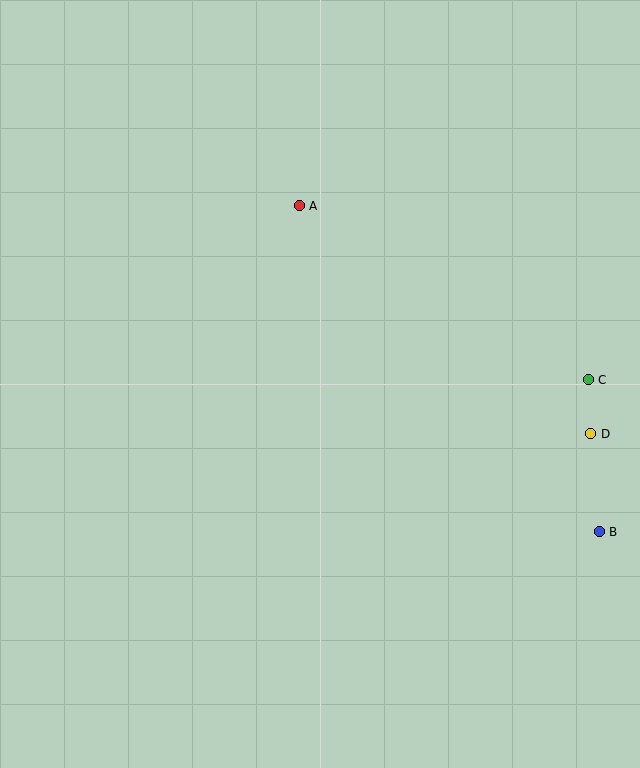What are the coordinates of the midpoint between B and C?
The midpoint between B and C is at (594, 456).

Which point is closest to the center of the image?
Point A at (299, 206) is closest to the center.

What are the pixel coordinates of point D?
Point D is at (591, 434).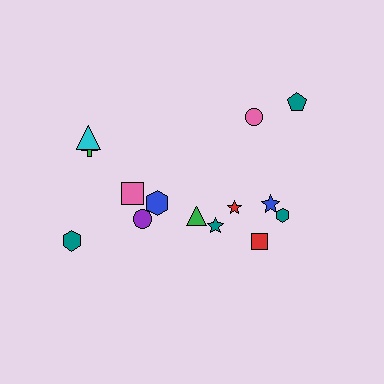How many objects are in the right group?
There are 8 objects.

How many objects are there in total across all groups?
There are 14 objects.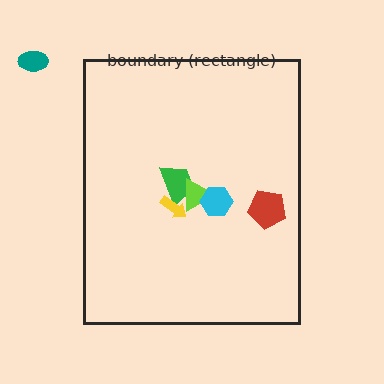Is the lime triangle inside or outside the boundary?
Inside.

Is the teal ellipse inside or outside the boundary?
Outside.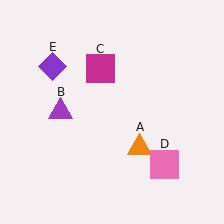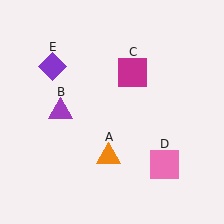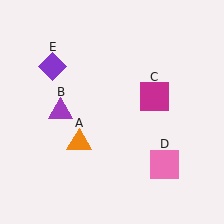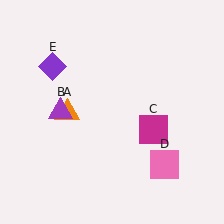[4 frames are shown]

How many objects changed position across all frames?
2 objects changed position: orange triangle (object A), magenta square (object C).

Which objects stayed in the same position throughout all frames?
Purple triangle (object B) and pink square (object D) and purple diamond (object E) remained stationary.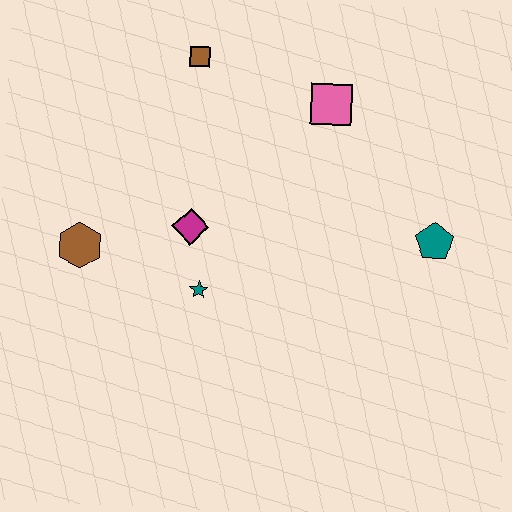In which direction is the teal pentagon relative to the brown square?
The teal pentagon is to the right of the brown square.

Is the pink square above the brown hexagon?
Yes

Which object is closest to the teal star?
The magenta diamond is closest to the teal star.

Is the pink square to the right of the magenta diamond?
Yes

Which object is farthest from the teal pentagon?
The brown hexagon is farthest from the teal pentagon.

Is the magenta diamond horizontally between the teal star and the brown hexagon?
Yes